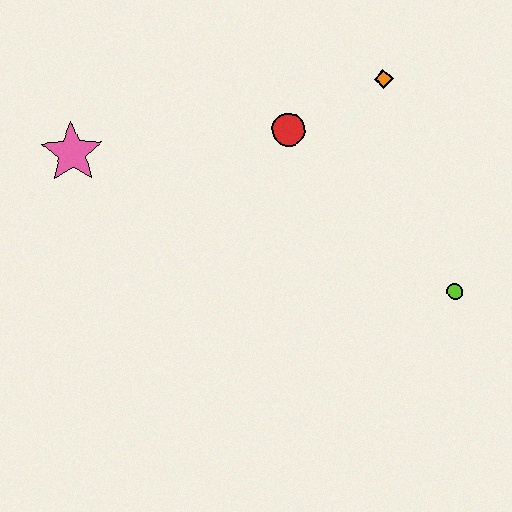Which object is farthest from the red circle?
The lime circle is farthest from the red circle.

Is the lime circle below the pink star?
Yes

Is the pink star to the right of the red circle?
No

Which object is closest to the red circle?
The orange diamond is closest to the red circle.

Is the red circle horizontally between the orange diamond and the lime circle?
No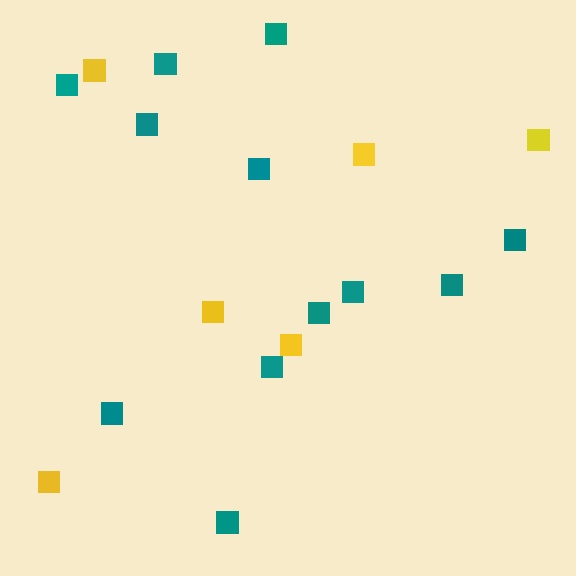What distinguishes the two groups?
There are 2 groups: one group of teal squares (12) and one group of yellow squares (6).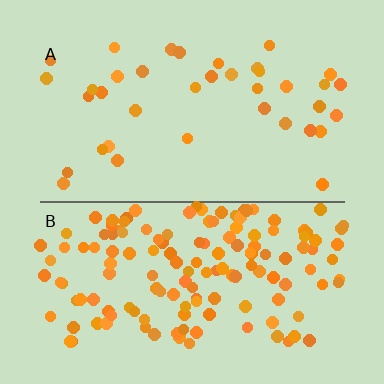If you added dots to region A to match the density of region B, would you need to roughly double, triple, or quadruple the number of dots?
Approximately quadruple.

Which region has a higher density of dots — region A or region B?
B (the bottom).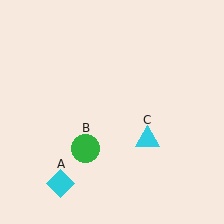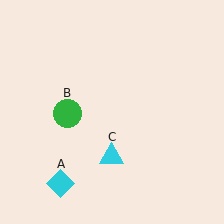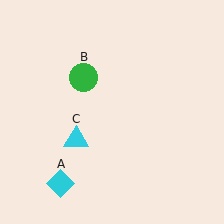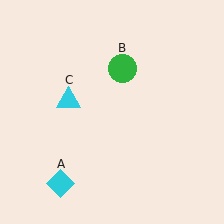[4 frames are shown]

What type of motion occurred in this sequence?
The green circle (object B), cyan triangle (object C) rotated clockwise around the center of the scene.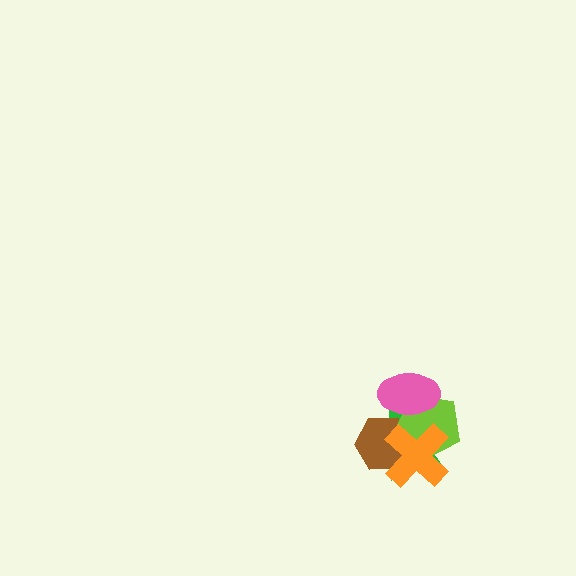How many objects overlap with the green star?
4 objects overlap with the green star.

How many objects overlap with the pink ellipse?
2 objects overlap with the pink ellipse.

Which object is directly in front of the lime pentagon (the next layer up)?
The pink ellipse is directly in front of the lime pentagon.